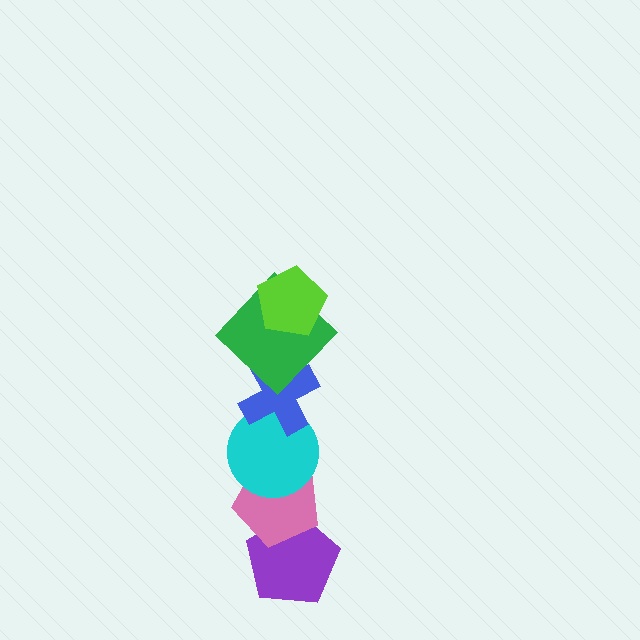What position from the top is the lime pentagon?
The lime pentagon is 1st from the top.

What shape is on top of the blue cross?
The green diamond is on top of the blue cross.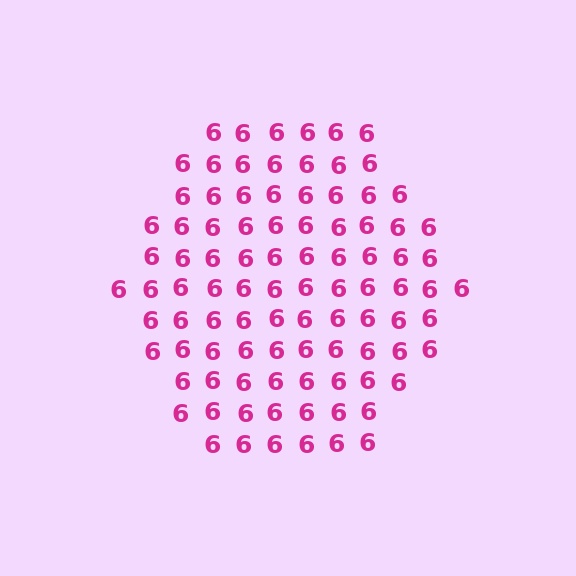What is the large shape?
The large shape is a hexagon.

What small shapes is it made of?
It is made of small digit 6's.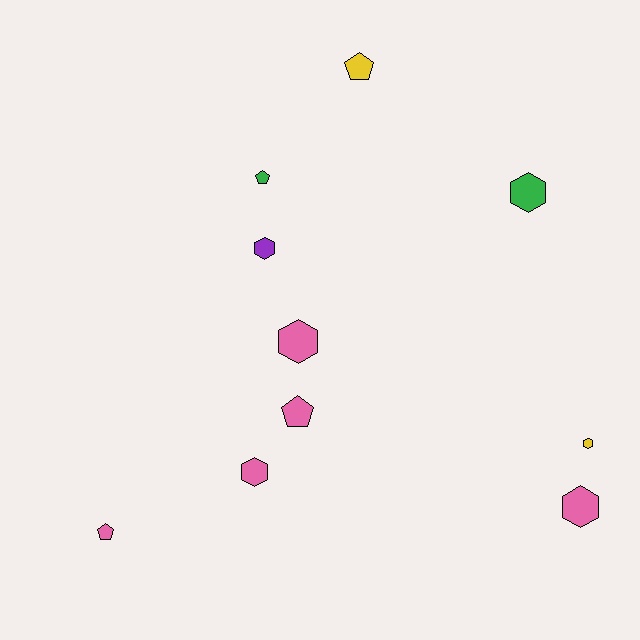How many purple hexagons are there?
There is 1 purple hexagon.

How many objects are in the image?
There are 10 objects.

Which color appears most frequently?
Pink, with 5 objects.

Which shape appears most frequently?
Hexagon, with 6 objects.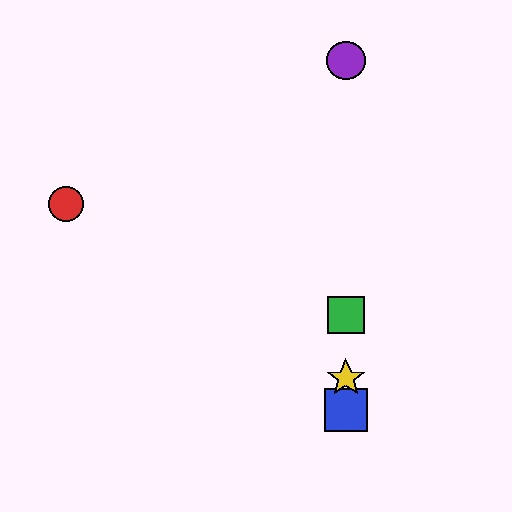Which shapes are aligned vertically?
The blue square, the green square, the yellow star, the purple circle are aligned vertically.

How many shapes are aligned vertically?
4 shapes (the blue square, the green square, the yellow star, the purple circle) are aligned vertically.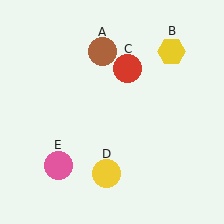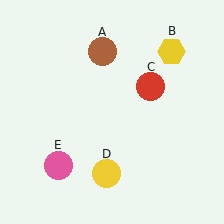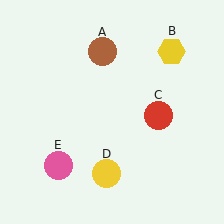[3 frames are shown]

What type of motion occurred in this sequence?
The red circle (object C) rotated clockwise around the center of the scene.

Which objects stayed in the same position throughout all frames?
Brown circle (object A) and yellow hexagon (object B) and yellow circle (object D) and pink circle (object E) remained stationary.